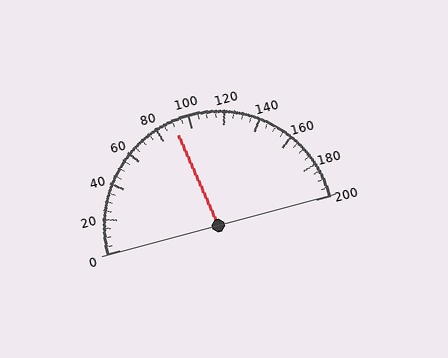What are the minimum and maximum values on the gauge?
The gauge ranges from 0 to 200.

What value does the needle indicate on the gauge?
The needle indicates approximately 90.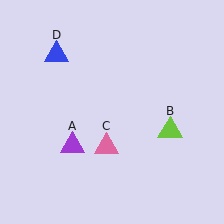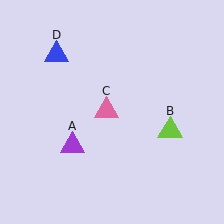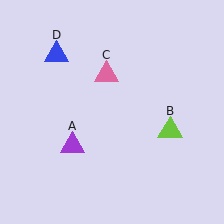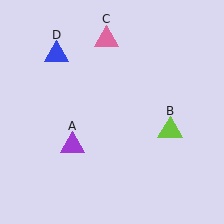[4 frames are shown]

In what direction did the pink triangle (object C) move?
The pink triangle (object C) moved up.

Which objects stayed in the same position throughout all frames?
Purple triangle (object A) and lime triangle (object B) and blue triangle (object D) remained stationary.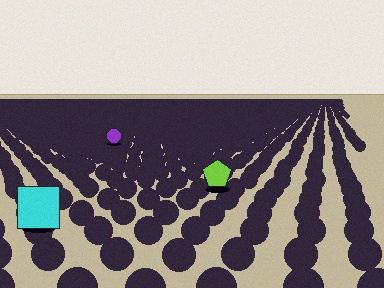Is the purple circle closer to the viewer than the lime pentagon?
No. The lime pentagon is closer — you can tell from the texture gradient: the ground texture is coarser near it.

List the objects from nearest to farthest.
From nearest to farthest: the cyan square, the lime pentagon, the purple circle.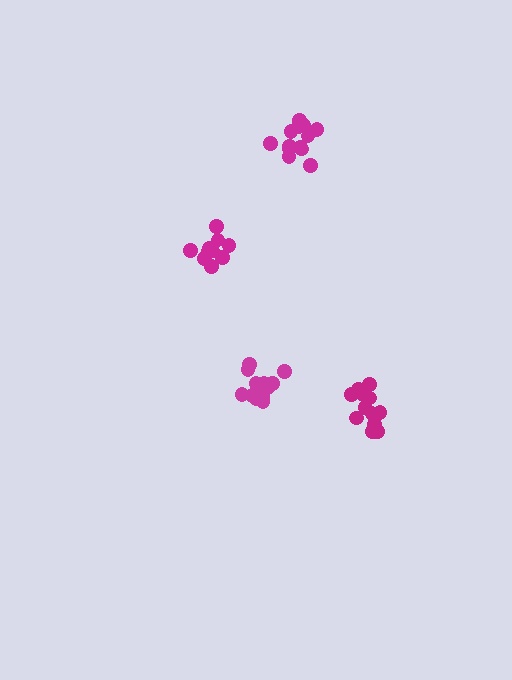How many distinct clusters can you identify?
There are 4 distinct clusters.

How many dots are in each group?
Group 1: 10 dots, Group 2: 13 dots, Group 3: 12 dots, Group 4: 14 dots (49 total).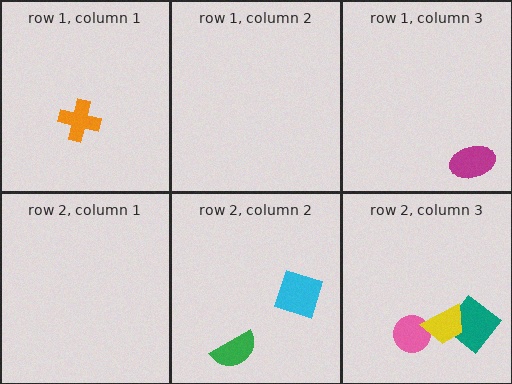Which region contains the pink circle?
The row 2, column 3 region.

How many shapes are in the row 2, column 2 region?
2.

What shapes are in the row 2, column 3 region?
The teal diamond, the pink circle, the yellow trapezoid.